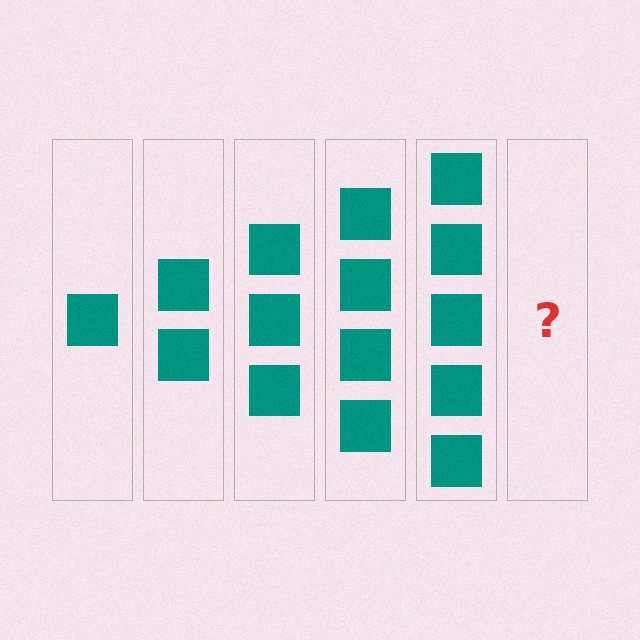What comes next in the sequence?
The next element should be 6 squares.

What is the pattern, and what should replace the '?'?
The pattern is that each step adds one more square. The '?' should be 6 squares.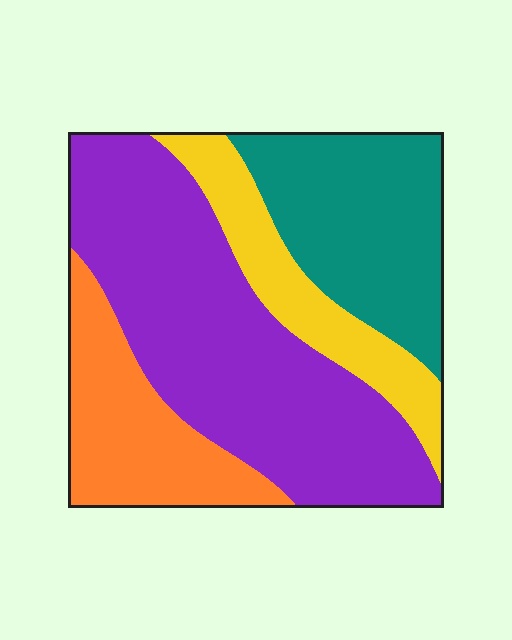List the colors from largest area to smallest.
From largest to smallest: purple, teal, orange, yellow.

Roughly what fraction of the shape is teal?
Teal takes up between a sixth and a third of the shape.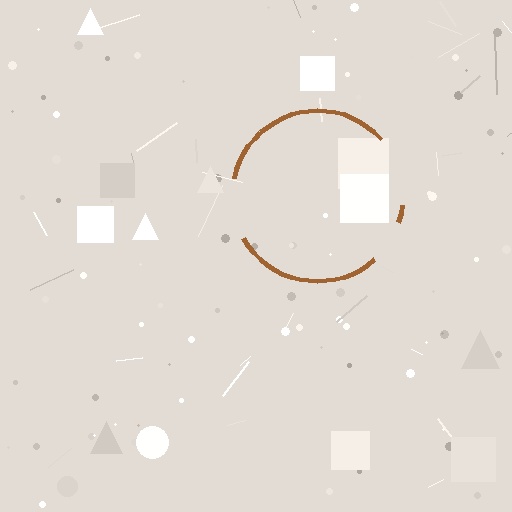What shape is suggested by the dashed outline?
The dashed outline suggests a circle.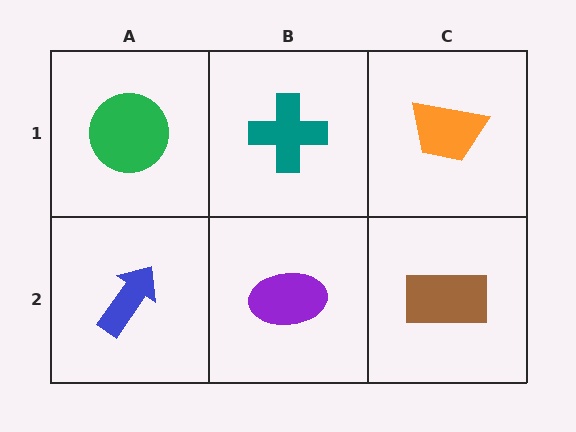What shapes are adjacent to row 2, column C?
An orange trapezoid (row 1, column C), a purple ellipse (row 2, column B).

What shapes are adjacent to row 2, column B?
A teal cross (row 1, column B), a blue arrow (row 2, column A), a brown rectangle (row 2, column C).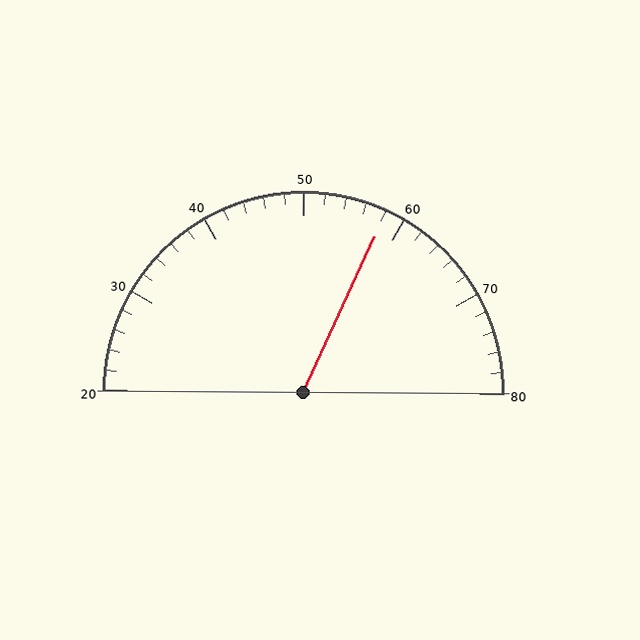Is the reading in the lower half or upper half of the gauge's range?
The reading is in the upper half of the range (20 to 80).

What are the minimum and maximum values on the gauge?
The gauge ranges from 20 to 80.